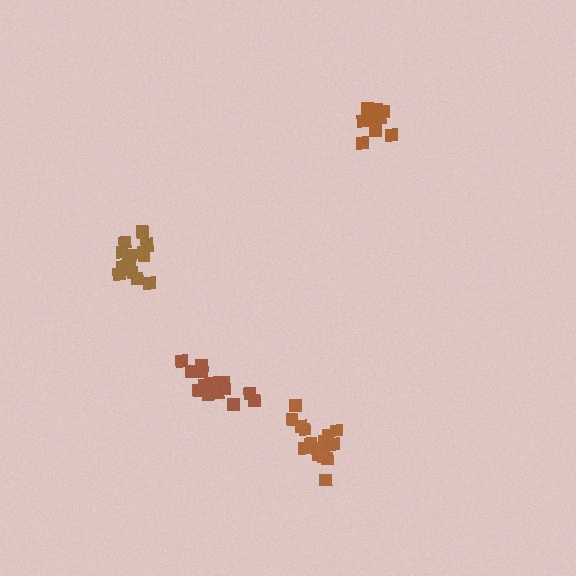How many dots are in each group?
Group 1: 15 dots, Group 2: 11 dots, Group 3: 17 dots, Group 4: 16 dots (59 total).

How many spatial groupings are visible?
There are 4 spatial groupings.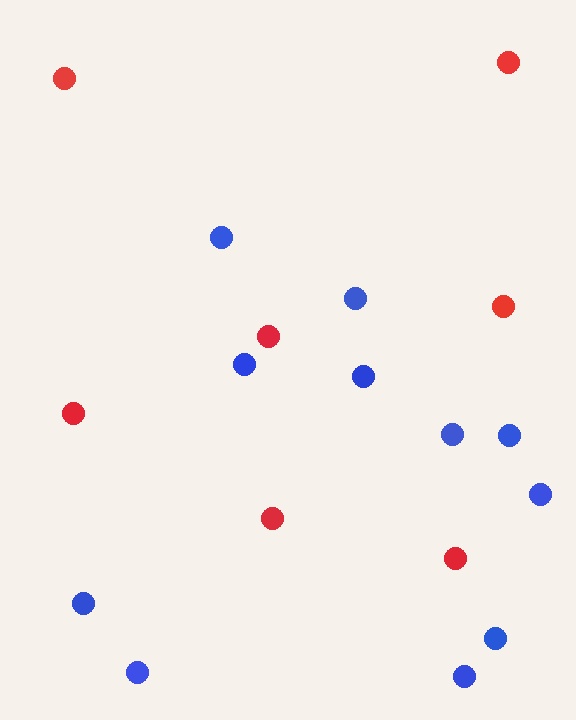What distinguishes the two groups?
There are 2 groups: one group of blue circles (11) and one group of red circles (7).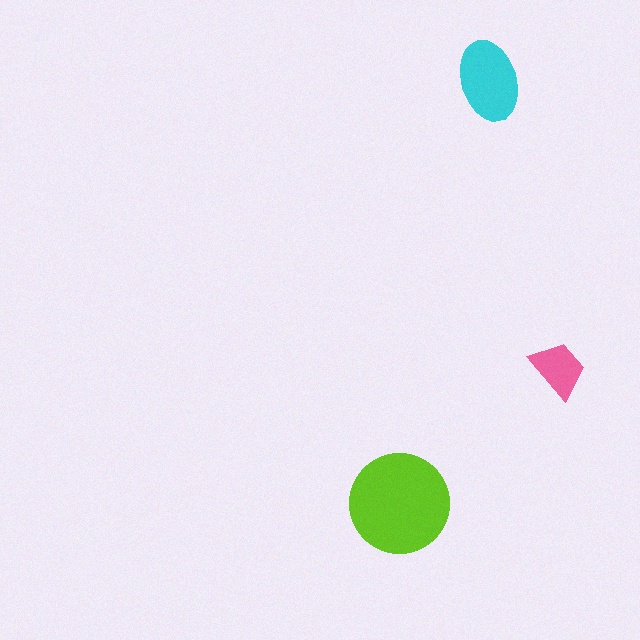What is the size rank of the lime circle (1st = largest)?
1st.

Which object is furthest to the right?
The pink trapezoid is rightmost.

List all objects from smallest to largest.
The pink trapezoid, the cyan ellipse, the lime circle.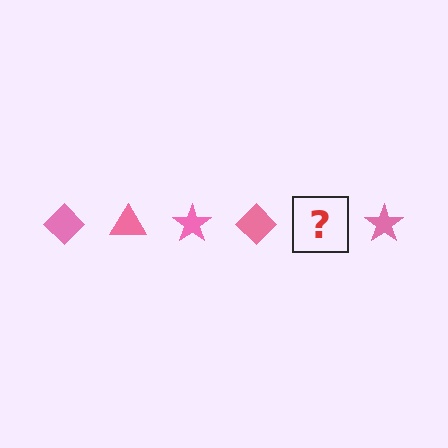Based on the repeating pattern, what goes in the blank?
The blank should be a pink triangle.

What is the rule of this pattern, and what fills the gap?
The rule is that the pattern cycles through diamond, triangle, star shapes in pink. The gap should be filled with a pink triangle.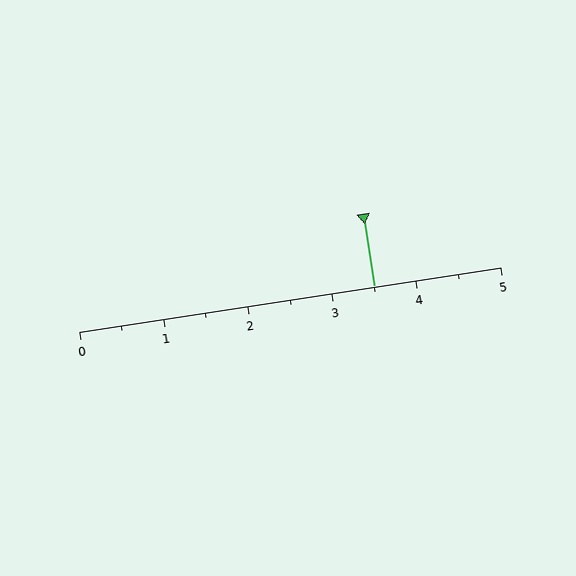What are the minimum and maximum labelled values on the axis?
The axis runs from 0 to 5.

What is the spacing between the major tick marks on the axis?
The major ticks are spaced 1 apart.